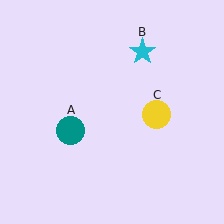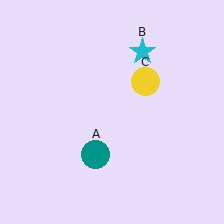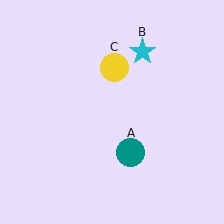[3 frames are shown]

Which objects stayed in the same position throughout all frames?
Cyan star (object B) remained stationary.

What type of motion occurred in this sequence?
The teal circle (object A), yellow circle (object C) rotated counterclockwise around the center of the scene.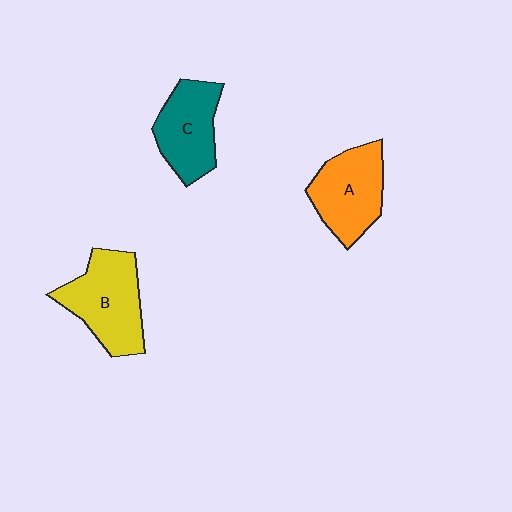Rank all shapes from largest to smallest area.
From largest to smallest: B (yellow), A (orange), C (teal).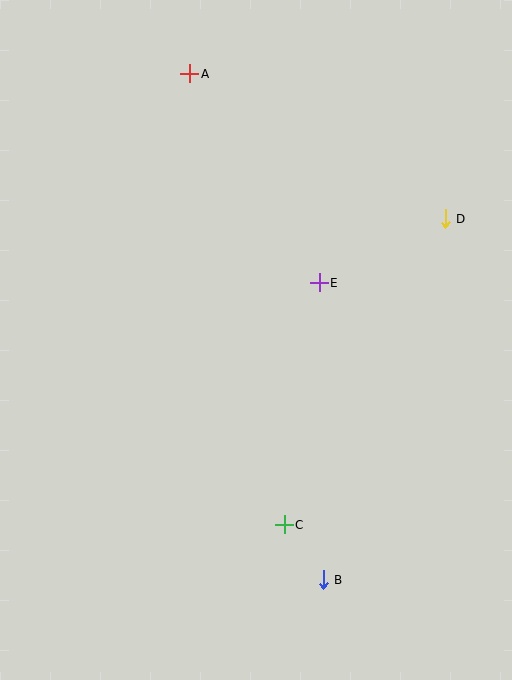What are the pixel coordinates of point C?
Point C is at (284, 525).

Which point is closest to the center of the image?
Point E at (319, 283) is closest to the center.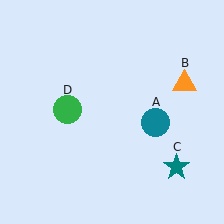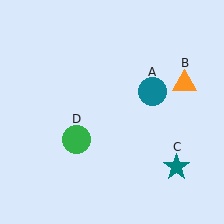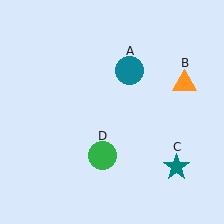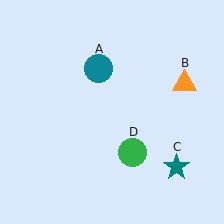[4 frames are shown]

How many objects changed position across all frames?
2 objects changed position: teal circle (object A), green circle (object D).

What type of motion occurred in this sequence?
The teal circle (object A), green circle (object D) rotated counterclockwise around the center of the scene.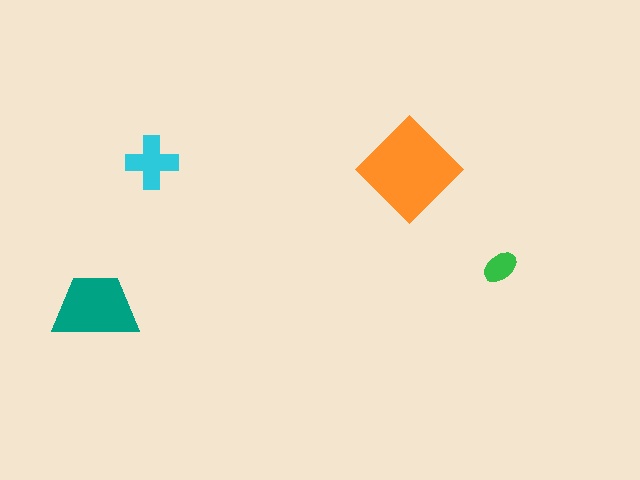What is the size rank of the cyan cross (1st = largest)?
3rd.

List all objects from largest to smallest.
The orange diamond, the teal trapezoid, the cyan cross, the green ellipse.